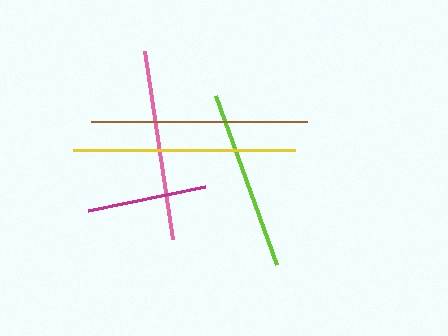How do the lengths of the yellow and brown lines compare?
The yellow and brown lines are approximately the same length.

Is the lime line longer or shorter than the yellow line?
The yellow line is longer than the lime line.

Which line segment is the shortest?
The magenta line is the shortest at approximately 119 pixels.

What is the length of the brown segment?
The brown segment is approximately 216 pixels long.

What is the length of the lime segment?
The lime segment is approximately 180 pixels long.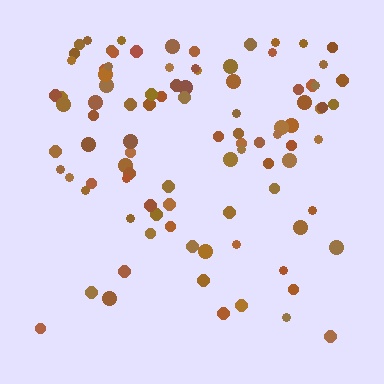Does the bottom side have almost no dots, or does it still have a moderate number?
Still a moderate number, just noticeably fewer than the top.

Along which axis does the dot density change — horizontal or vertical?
Vertical.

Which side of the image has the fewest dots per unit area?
The bottom.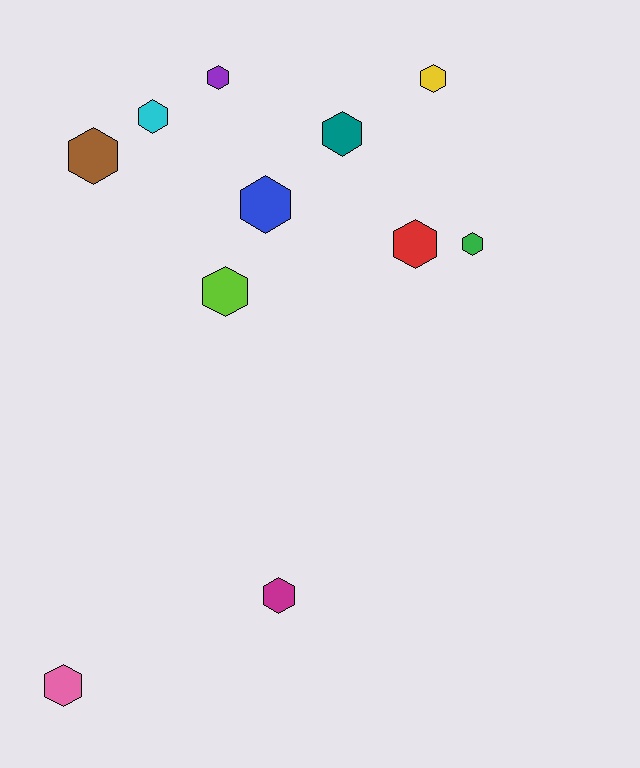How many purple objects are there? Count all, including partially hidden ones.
There is 1 purple object.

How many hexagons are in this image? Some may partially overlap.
There are 11 hexagons.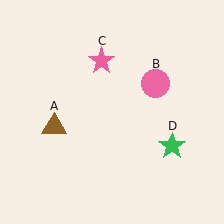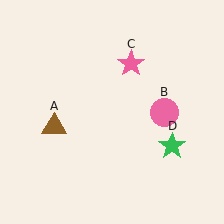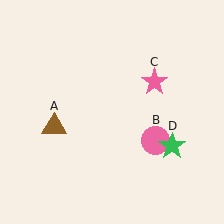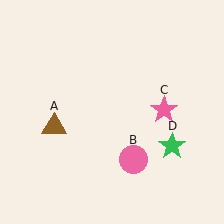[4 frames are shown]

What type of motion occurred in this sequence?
The pink circle (object B), pink star (object C) rotated clockwise around the center of the scene.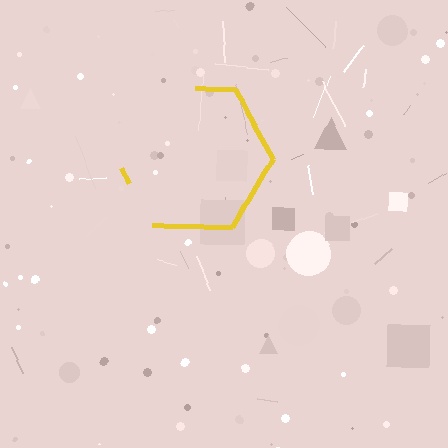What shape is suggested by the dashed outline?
The dashed outline suggests a hexagon.